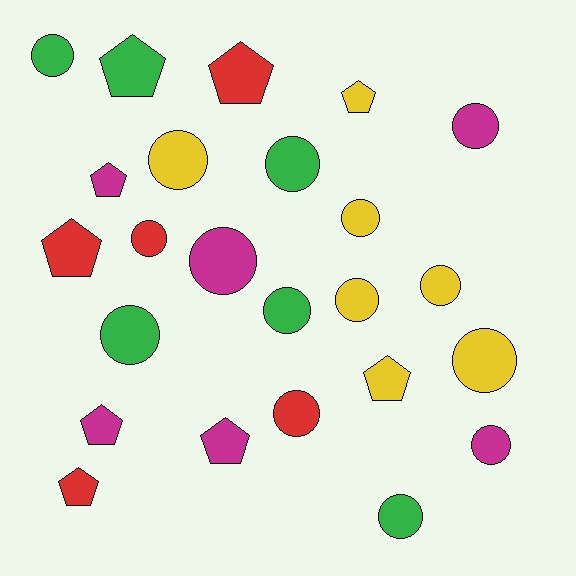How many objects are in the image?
There are 24 objects.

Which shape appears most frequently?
Circle, with 15 objects.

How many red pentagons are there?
There are 3 red pentagons.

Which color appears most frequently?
Yellow, with 7 objects.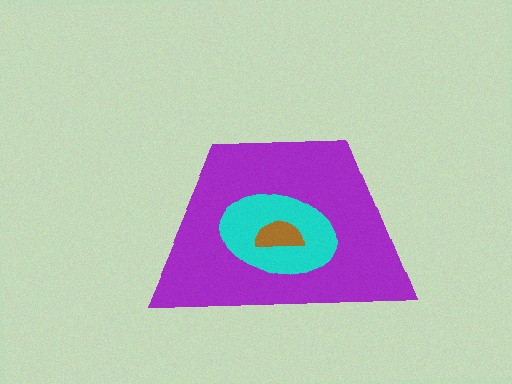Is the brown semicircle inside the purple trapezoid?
Yes.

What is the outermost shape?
The purple trapezoid.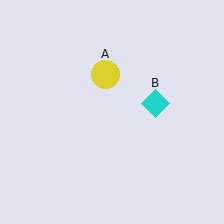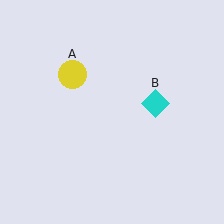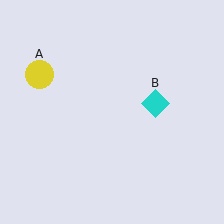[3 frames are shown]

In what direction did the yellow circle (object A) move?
The yellow circle (object A) moved left.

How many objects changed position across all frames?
1 object changed position: yellow circle (object A).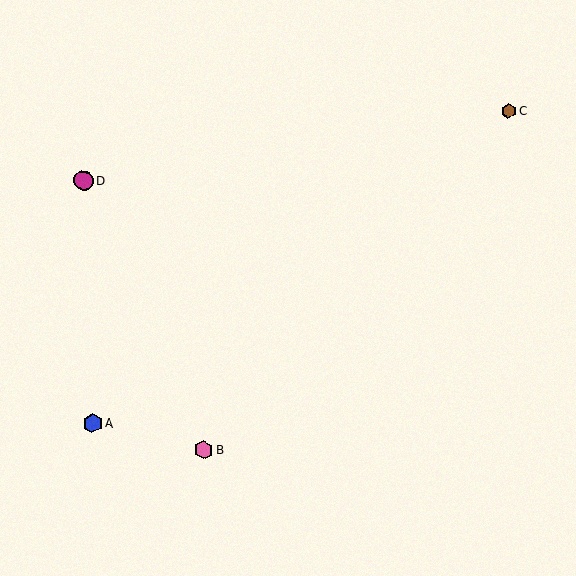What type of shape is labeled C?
Shape C is a brown hexagon.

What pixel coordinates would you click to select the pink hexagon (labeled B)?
Click at (204, 450) to select the pink hexagon B.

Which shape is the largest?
The magenta circle (labeled D) is the largest.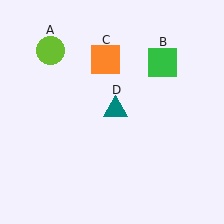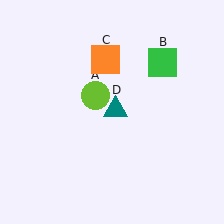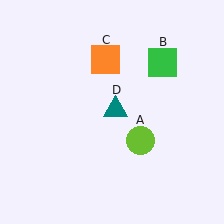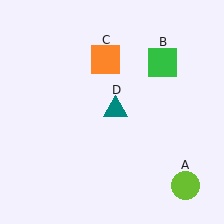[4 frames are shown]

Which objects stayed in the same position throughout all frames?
Green square (object B) and orange square (object C) and teal triangle (object D) remained stationary.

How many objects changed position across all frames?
1 object changed position: lime circle (object A).